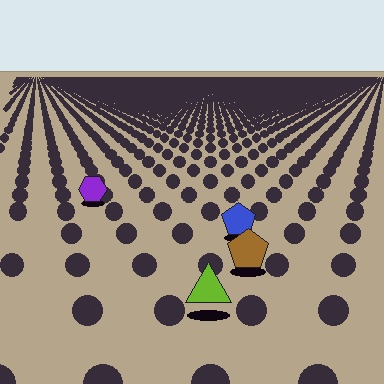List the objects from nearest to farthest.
From nearest to farthest: the lime triangle, the brown pentagon, the blue pentagon, the purple hexagon.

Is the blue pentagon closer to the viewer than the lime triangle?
No. The lime triangle is closer — you can tell from the texture gradient: the ground texture is coarser near it.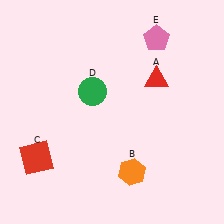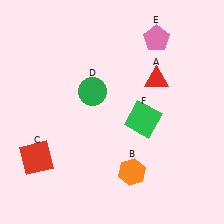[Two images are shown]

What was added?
A green square (F) was added in Image 2.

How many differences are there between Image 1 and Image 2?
There is 1 difference between the two images.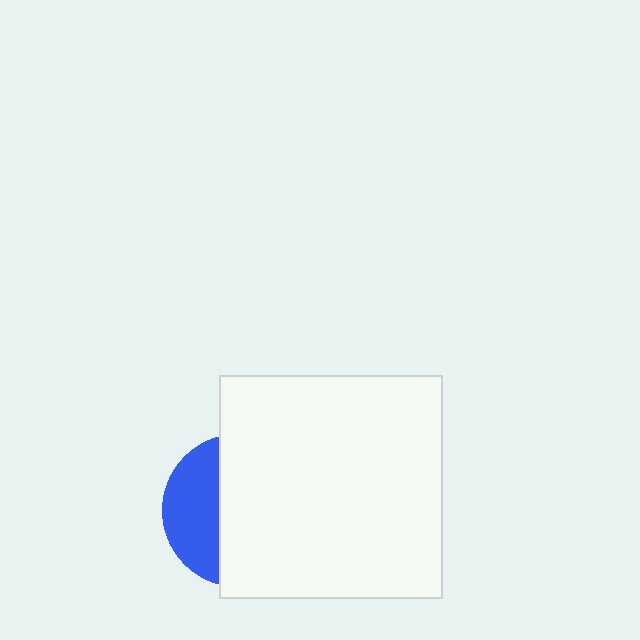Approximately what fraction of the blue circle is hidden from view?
Roughly 65% of the blue circle is hidden behind the white square.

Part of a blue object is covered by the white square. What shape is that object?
It is a circle.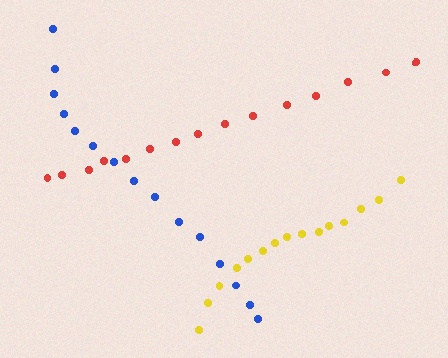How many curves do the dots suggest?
There are 3 distinct paths.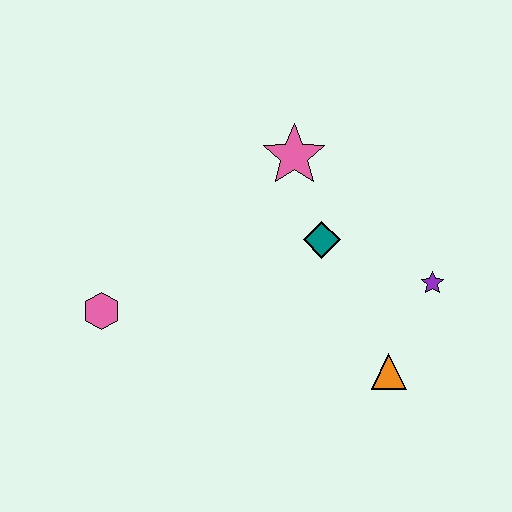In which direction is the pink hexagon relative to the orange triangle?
The pink hexagon is to the left of the orange triangle.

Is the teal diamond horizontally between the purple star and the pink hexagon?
Yes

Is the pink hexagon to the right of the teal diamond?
No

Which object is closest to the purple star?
The orange triangle is closest to the purple star.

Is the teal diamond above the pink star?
No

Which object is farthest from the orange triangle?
The pink hexagon is farthest from the orange triangle.